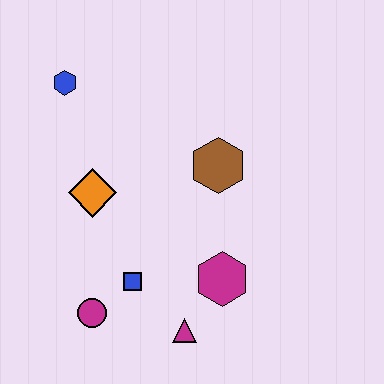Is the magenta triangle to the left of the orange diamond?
No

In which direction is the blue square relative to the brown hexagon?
The blue square is below the brown hexagon.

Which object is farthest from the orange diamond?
The magenta triangle is farthest from the orange diamond.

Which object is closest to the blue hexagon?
The orange diamond is closest to the blue hexagon.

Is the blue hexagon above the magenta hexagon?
Yes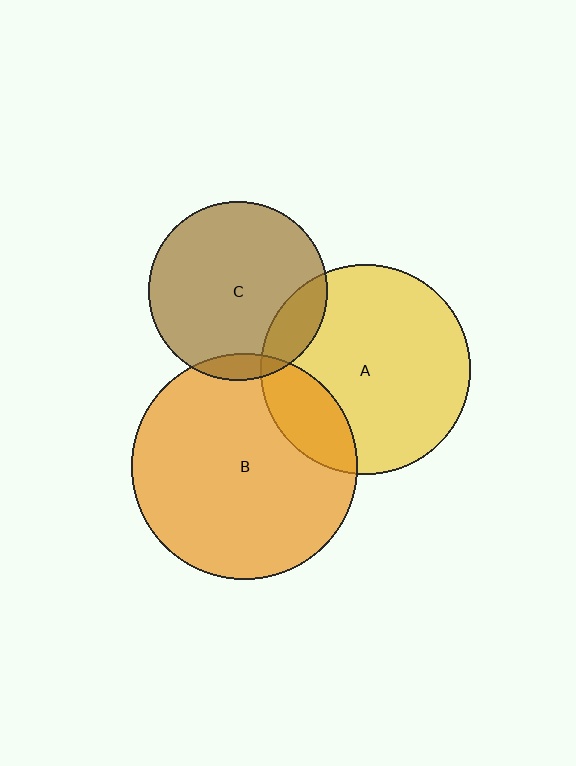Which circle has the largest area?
Circle B (orange).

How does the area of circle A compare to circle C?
Approximately 1.4 times.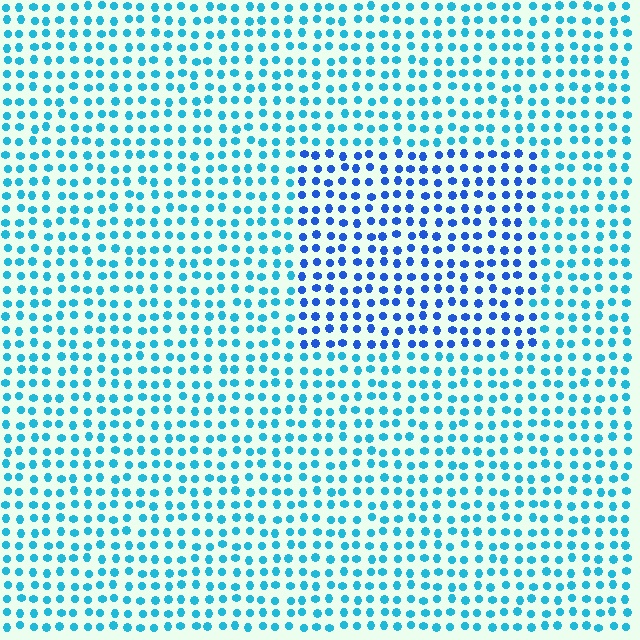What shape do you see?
I see a rectangle.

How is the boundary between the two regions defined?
The boundary is defined purely by a slight shift in hue (about 32 degrees). Spacing, size, and orientation are identical on both sides.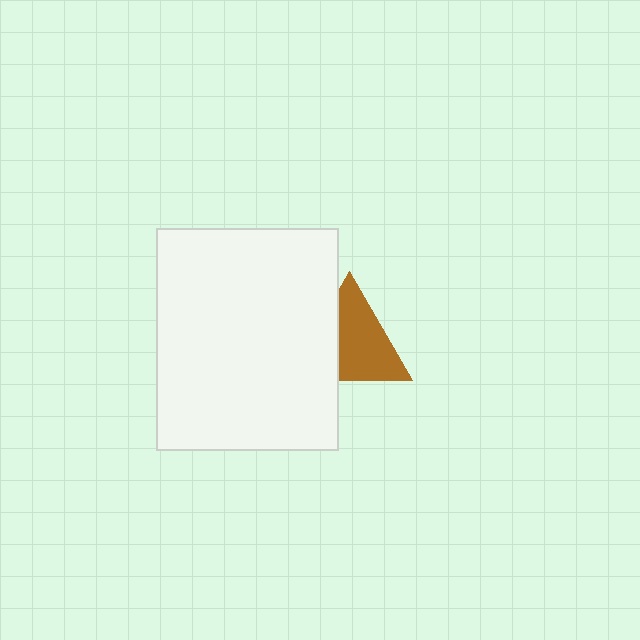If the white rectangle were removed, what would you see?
You would see the complete brown triangle.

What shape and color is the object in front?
The object in front is a white rectangle.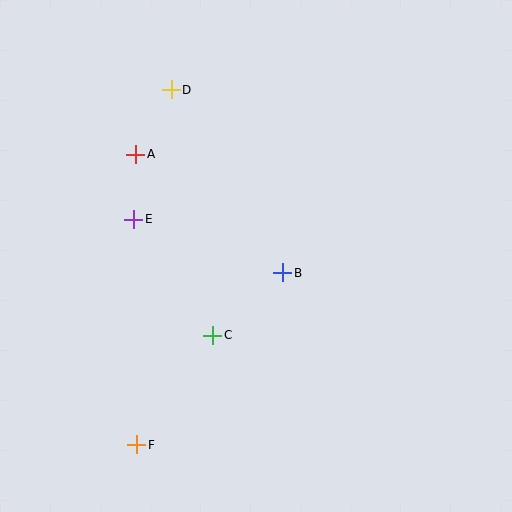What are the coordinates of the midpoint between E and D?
The midpoint between E and D is at (152, 155).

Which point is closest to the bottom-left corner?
Point F is closest to the bottom-left corner.